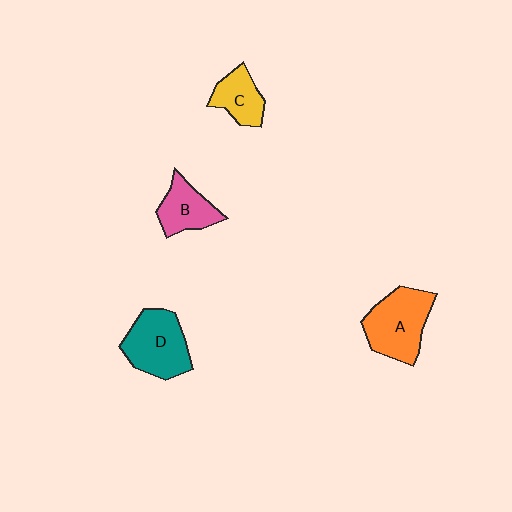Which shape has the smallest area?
Shape C (yellow).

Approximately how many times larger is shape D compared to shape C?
Approximately 1.7 times.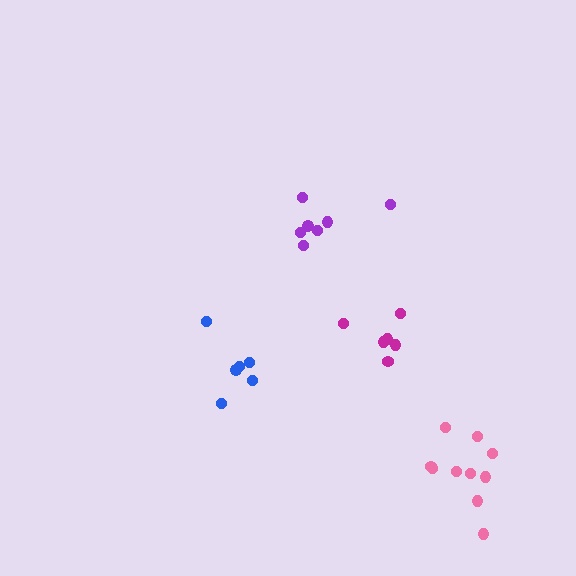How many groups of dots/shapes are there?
There are 4 groups.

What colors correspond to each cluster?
The clusters are colored: blue, purple, magenta, pink.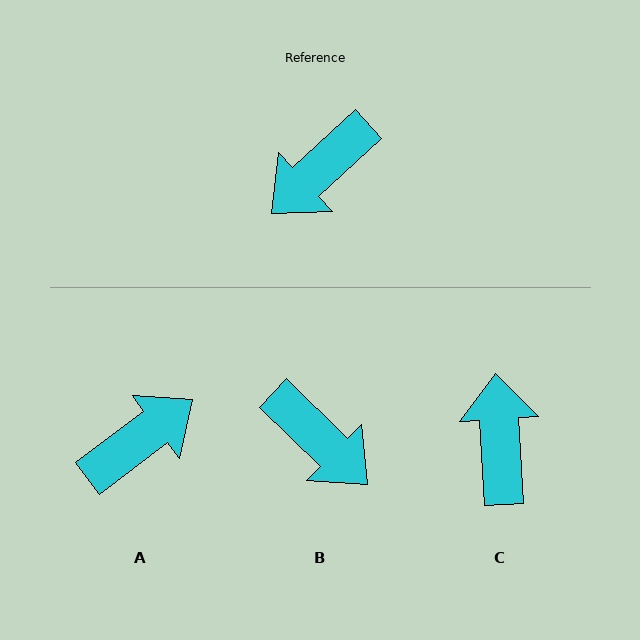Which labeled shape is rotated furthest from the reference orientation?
A, about 175 degrees away.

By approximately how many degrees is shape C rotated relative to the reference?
Approximately 129 degrees clockwise.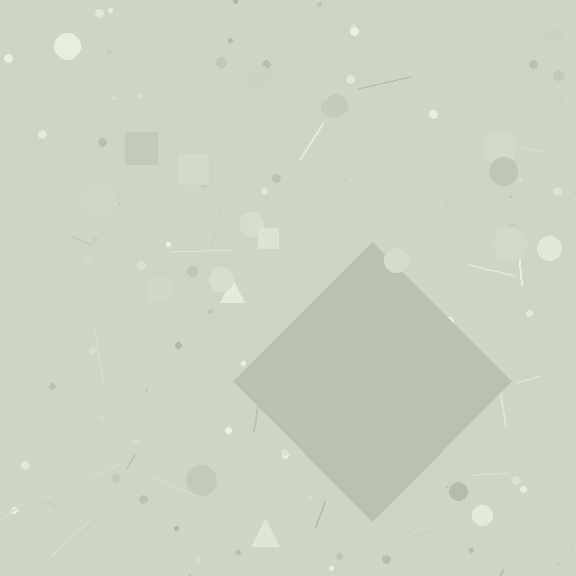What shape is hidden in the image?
A diamond is hidden in the image.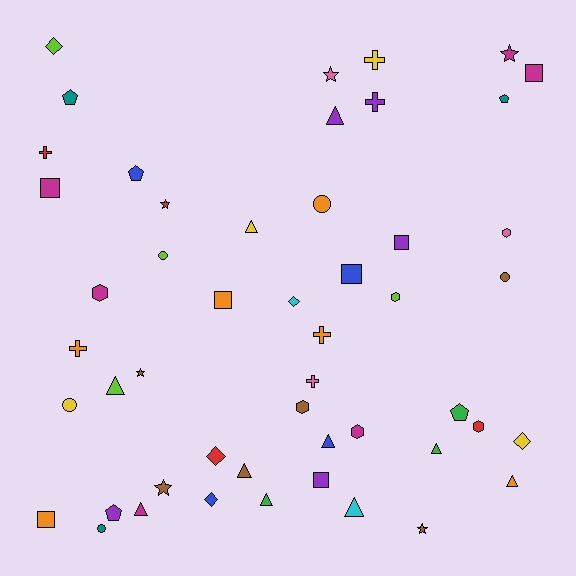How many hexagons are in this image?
There are 6 hexagons.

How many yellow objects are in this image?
There are 4 yellow objects.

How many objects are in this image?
There are 50 objects.